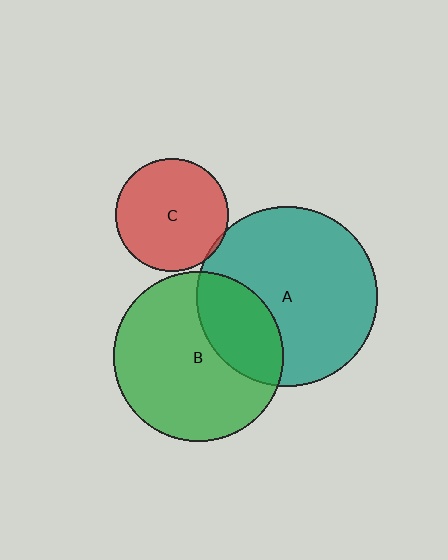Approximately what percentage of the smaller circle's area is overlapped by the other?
Approximately 5%.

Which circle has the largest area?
Circle A (teal).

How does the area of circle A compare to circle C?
Approximately 2.6 times.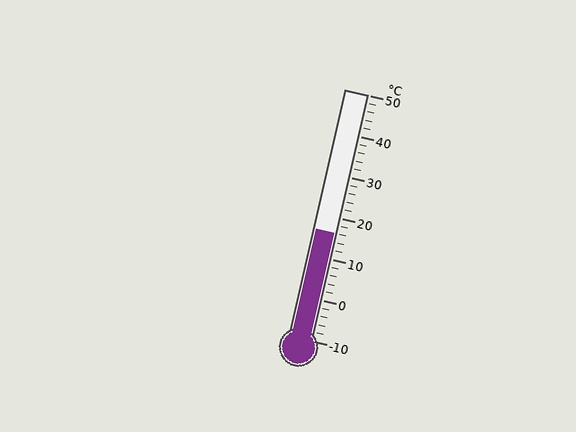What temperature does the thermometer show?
The thermometer shows approximately 16°C.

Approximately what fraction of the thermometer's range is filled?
The thermometer is filled to approximately 45% of its range.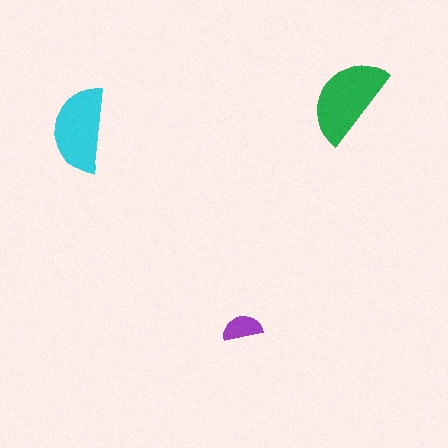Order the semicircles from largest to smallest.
the green one, the cyan one, the purple one.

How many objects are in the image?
There are 3 objects in the image.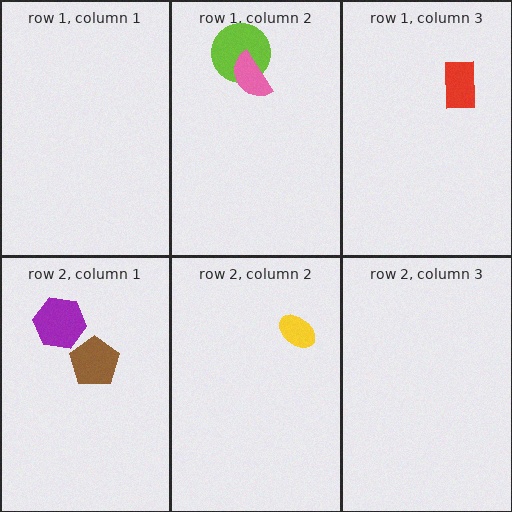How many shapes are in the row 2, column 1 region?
2.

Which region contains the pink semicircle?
The row 1, column 2 region.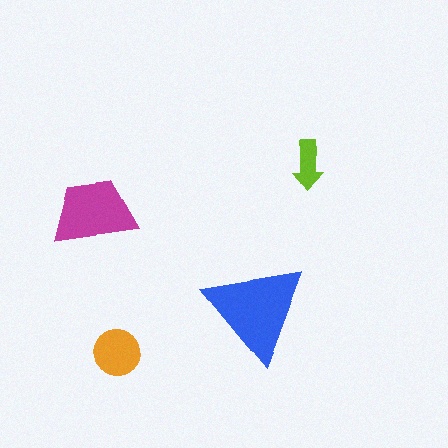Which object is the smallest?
The lime arrow.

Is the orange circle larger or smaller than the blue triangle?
Smaller.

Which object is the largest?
The blue triangle.